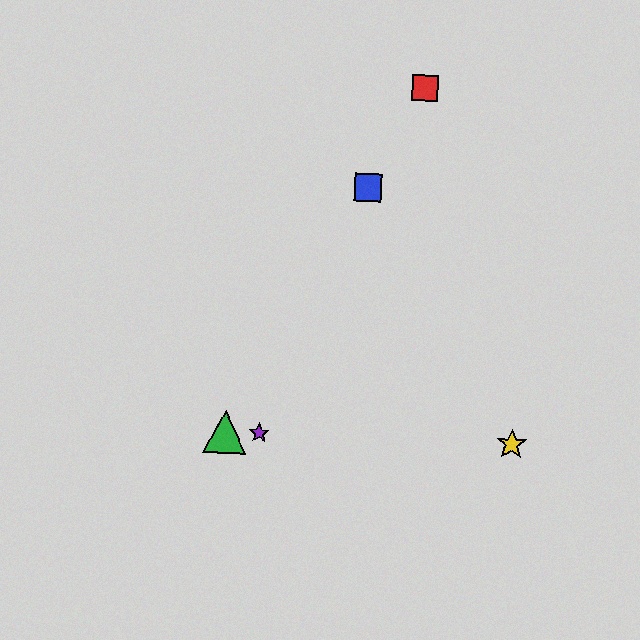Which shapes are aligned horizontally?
The green triangle, the yellow star, the purple star are aligned horizontally.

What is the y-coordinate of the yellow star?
The yellow star is at y≈444.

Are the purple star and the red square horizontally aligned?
No, the purple star is at y≈433 and the red square is at y≈88.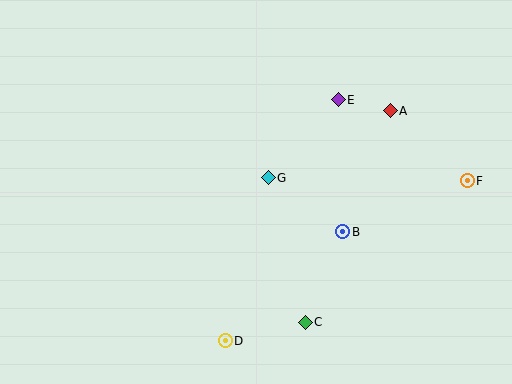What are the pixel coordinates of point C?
Point C is at (305, 322).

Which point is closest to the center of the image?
Point G at (268, 178) is closest to the center.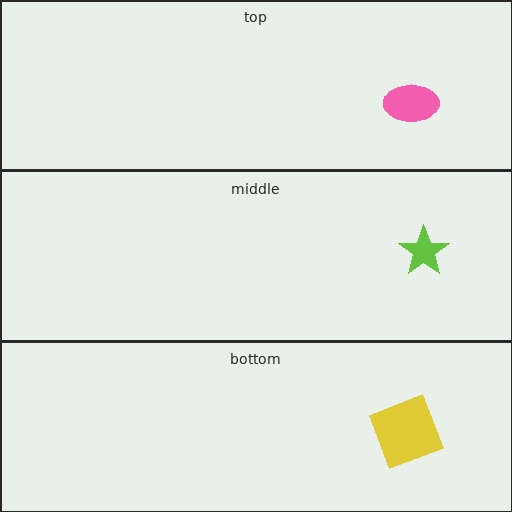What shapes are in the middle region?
The lime star.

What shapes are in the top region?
The pink ellipse.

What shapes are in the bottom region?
The yellow square.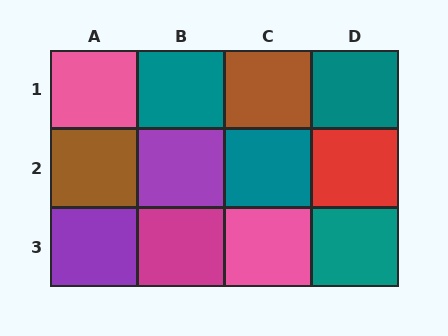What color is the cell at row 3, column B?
Magenta.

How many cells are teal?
4 cells are teal.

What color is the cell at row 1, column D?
Teal.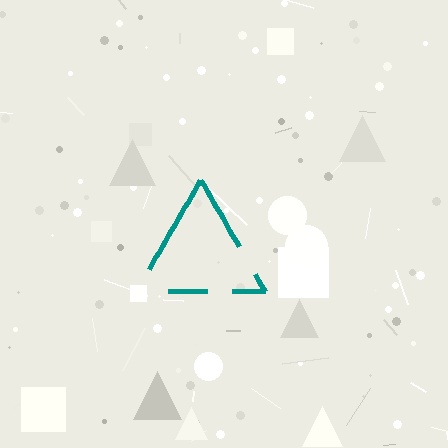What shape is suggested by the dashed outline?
The dashed outline suggests a triangle.